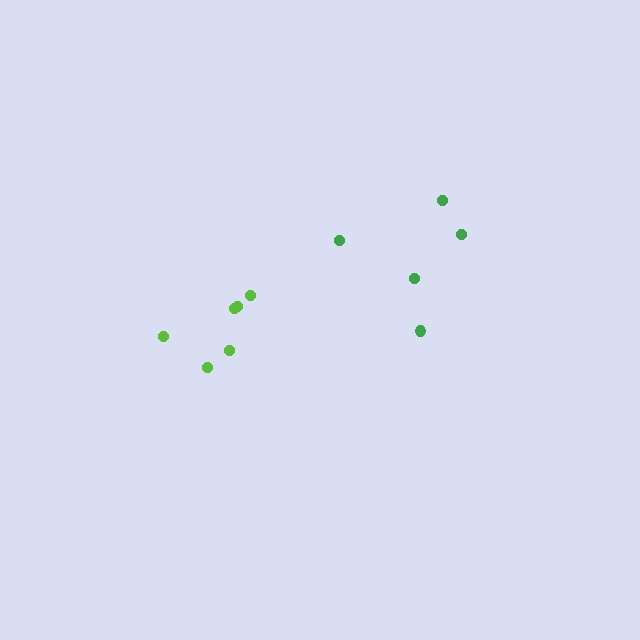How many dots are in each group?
Group 1: 5 dots, Group 2: 6 dots (11 total).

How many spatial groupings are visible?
There are 2 spatial groupings.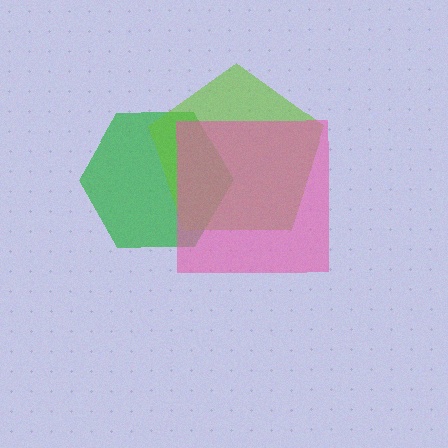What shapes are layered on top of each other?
The layered shapes are: a green hexagon, a lime pentagon, a pink square.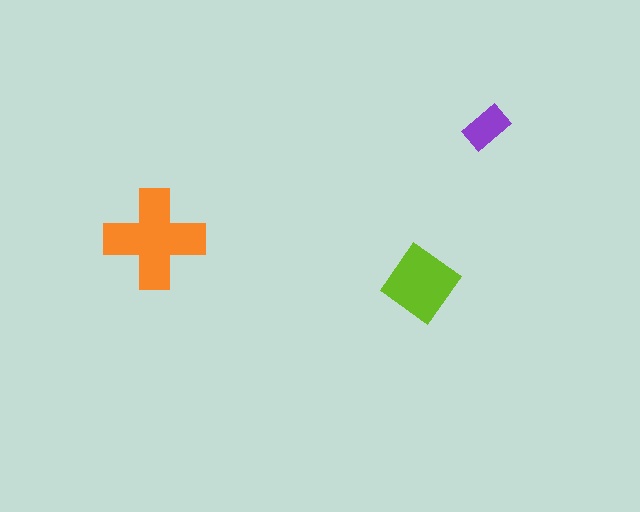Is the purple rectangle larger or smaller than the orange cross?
Smaller.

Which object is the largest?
The orange cross.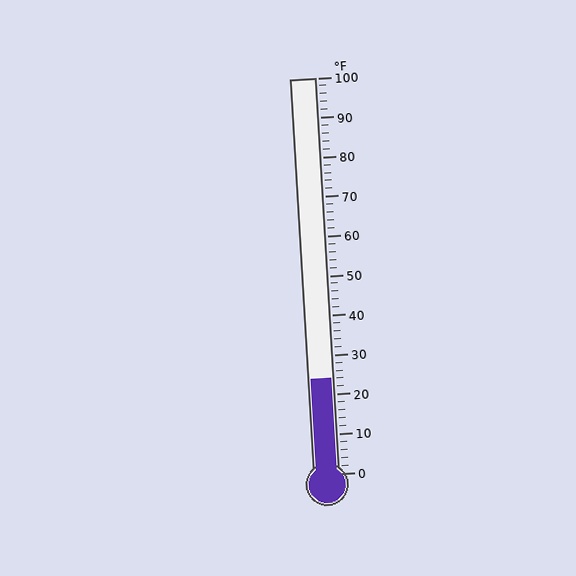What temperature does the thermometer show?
The thermometer shows approximately 24°F.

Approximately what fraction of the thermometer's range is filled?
The thermometer is filled to approximately 25% of its range.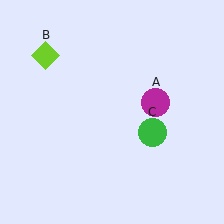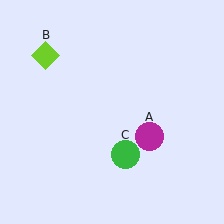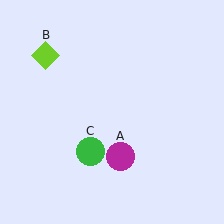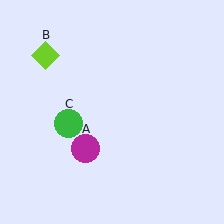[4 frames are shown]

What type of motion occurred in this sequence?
The magenta circle (object A), green circle (object C) rotated clockwise around the center of the scene.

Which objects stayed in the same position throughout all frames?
Lime diamond (object B) remained stationary.